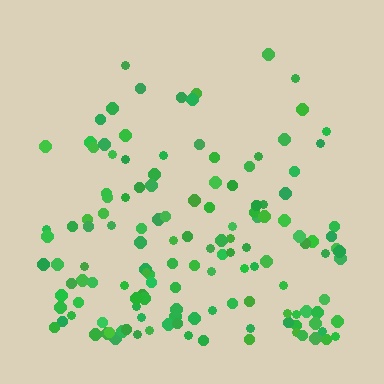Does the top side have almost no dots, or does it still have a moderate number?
Still a moderate number, just noticeably fewer than the bottom.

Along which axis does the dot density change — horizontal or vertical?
Vertical.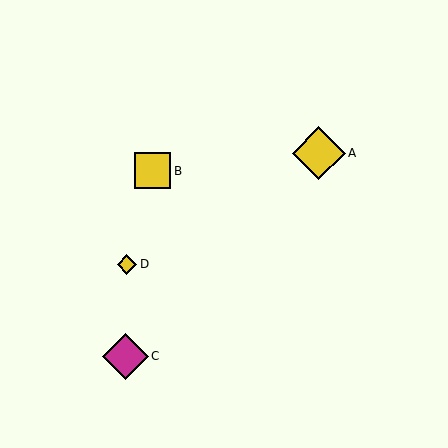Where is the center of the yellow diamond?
The center of the yellow diamond is at (319, 153).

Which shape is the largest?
The yellow diamond (labeled A) is the largest.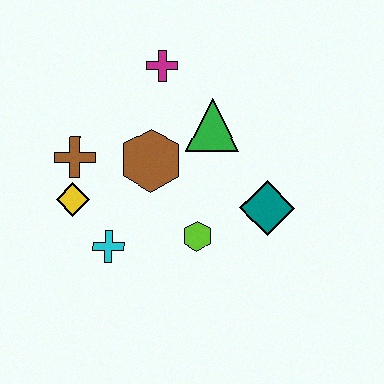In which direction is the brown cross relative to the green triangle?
The brown cross is to the left of the green triangle.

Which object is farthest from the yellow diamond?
The teal diamond is farthest from the yellow diamond.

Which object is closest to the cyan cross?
The yellow diamond is closest to the cyan cross.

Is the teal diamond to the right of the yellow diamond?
Yes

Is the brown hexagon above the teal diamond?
Yes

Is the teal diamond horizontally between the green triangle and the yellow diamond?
No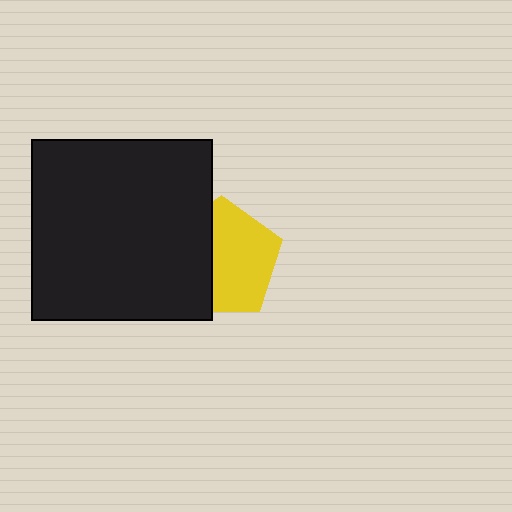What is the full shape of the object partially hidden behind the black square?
The partially hidden object is a yellow pentagon.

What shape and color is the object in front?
The object in front is a black square.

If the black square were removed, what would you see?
You would see the complete yellow pentagon.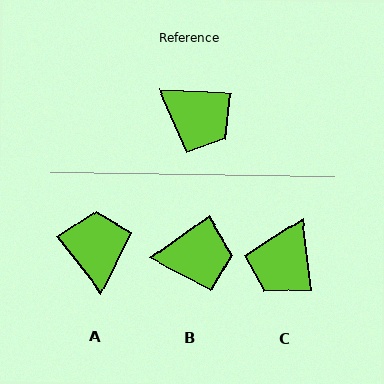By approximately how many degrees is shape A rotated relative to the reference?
Approximately 131 degrees counter-clockwise.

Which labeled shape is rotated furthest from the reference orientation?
A, about 131 degrees away.